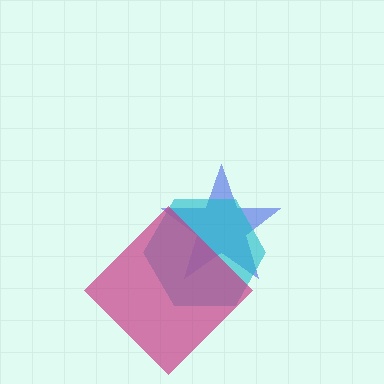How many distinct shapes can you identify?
There are 3 distinct shapes: a blue star, a cyan hexagon, a magenta diamond.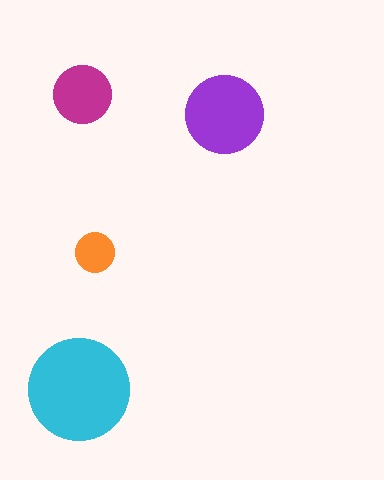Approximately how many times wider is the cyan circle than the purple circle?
About 1.5 times wider.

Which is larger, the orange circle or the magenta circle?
The magenta one.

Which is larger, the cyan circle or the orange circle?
The cyan one.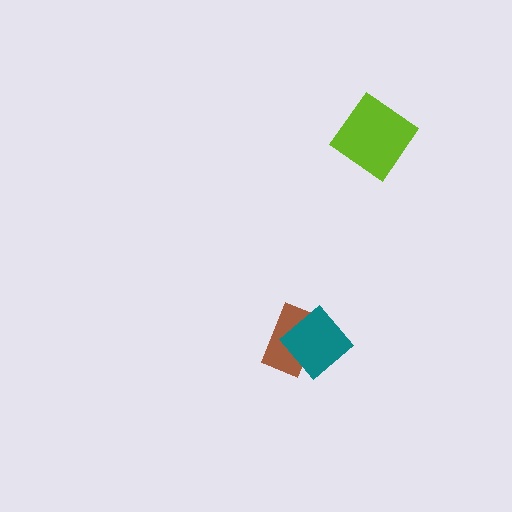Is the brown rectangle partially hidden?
Yes, it is partially covered by another shape.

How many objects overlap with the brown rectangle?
1 object overlaps with the brown rectangle.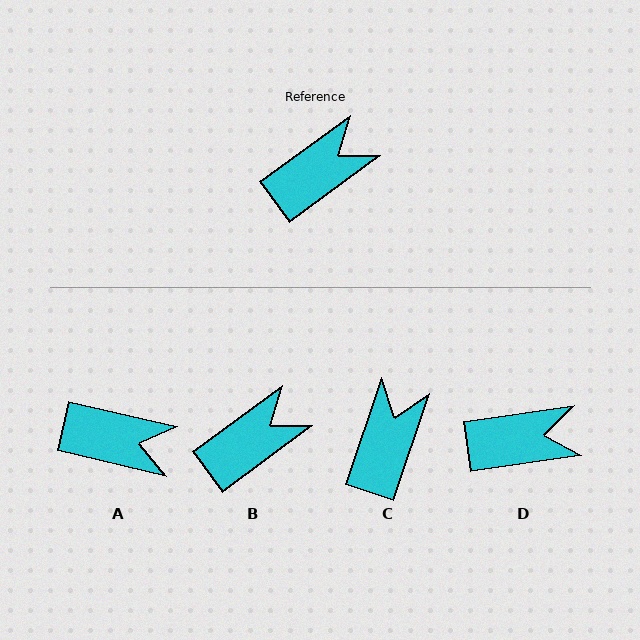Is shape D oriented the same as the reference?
No, it is off by about 28 degrees.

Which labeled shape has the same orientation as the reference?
B.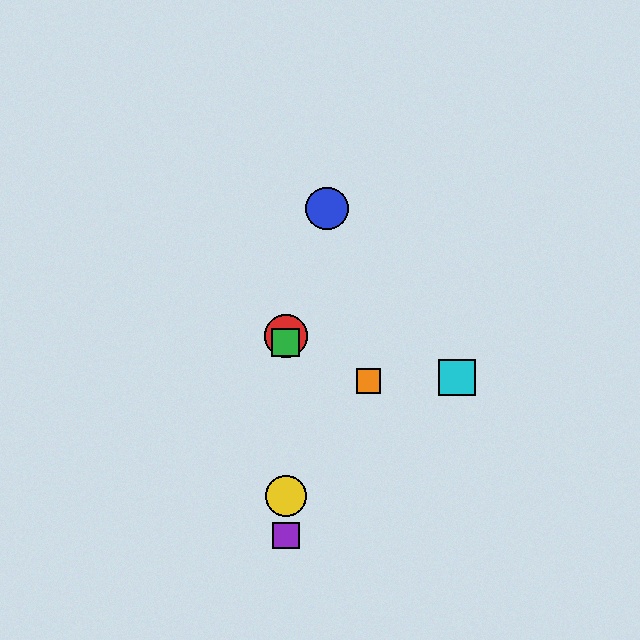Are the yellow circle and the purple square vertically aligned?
Yes, both are at x≈286.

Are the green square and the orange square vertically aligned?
No, the green square is at x≈286 and the orange square is at x≈368.